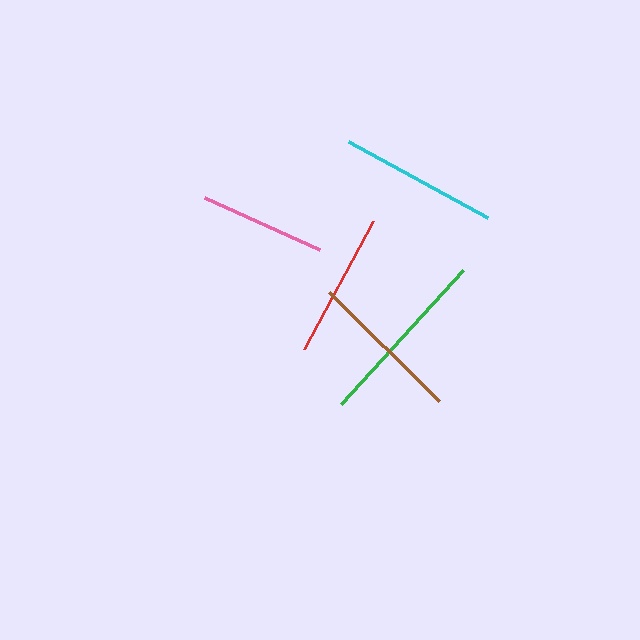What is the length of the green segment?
The green segment is approximately 182 pixels long.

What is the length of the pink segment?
The pink segment is approximately 126 pixels long.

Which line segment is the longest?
The green line is the longest at approximately 182 pixels.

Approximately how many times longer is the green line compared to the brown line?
The green line is approximately 1.2 times the length of the brown line.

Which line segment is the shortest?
The pink line is the shortest at approximately 126 pixels.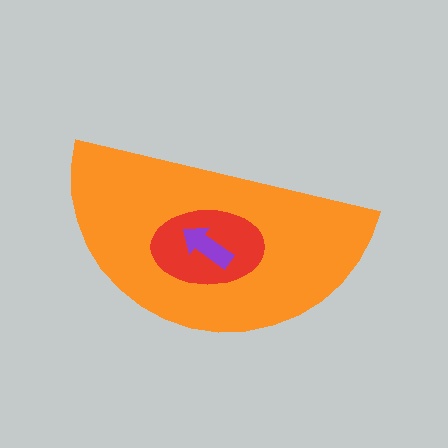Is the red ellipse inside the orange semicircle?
Yes.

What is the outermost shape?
The orange semicircle.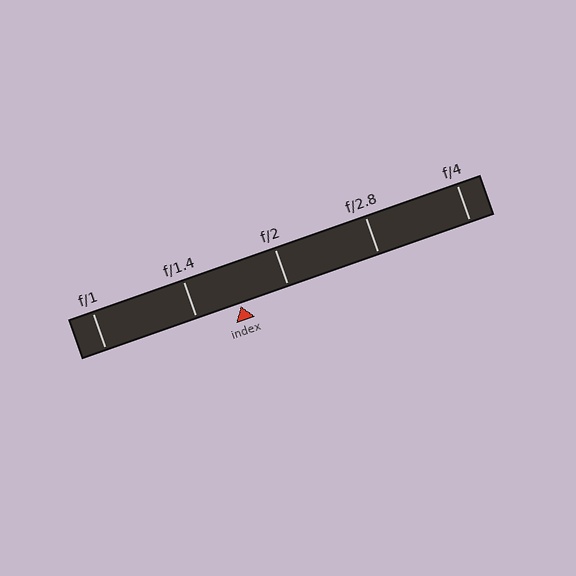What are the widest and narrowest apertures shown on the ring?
The widest aperture shown is f/1 and the narrowest is f/4.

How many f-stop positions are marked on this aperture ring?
There are 5 f-stop positions marked.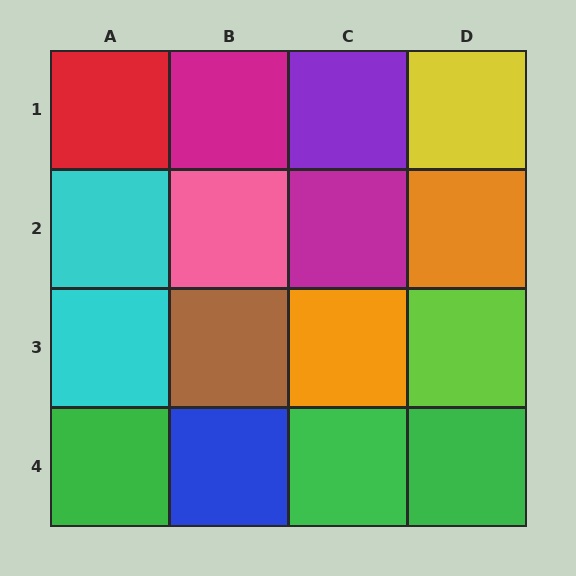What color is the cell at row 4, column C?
Green.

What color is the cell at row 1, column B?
Magenta.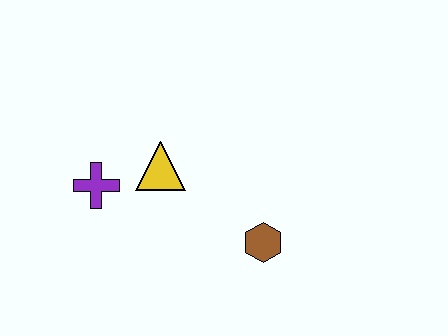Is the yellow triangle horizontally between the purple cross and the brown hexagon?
Yes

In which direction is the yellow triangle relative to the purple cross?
The yellow triangle is to the right of the purple cross.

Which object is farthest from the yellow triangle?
The brown hexagon is farthest from the yellow triangle.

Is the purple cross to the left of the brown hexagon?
Yes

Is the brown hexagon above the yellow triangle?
No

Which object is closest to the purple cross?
The yellow triangle is closest to the purple cross.